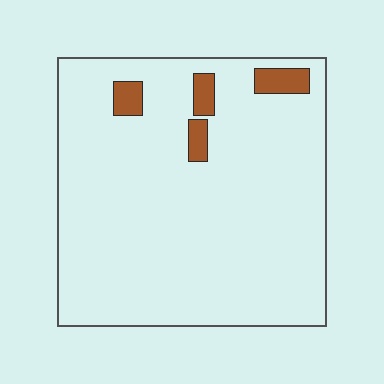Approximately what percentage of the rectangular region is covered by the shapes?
Approximately 5%.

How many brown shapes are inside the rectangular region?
4.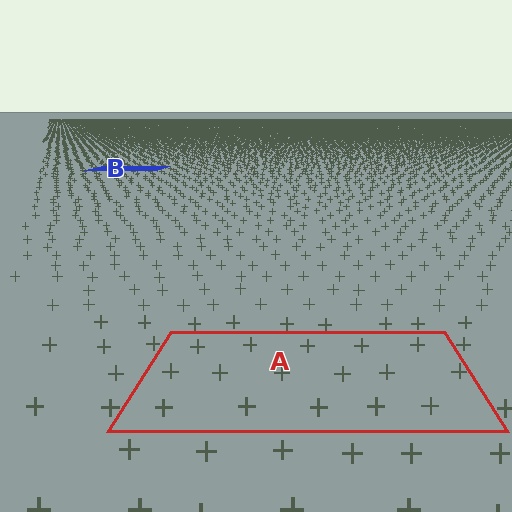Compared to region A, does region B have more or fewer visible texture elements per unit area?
Region B has more texture elements per unit area — they are packed more densely because it is farther away.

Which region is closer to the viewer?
Region A is closer. The texture elements there are larger and more spread out.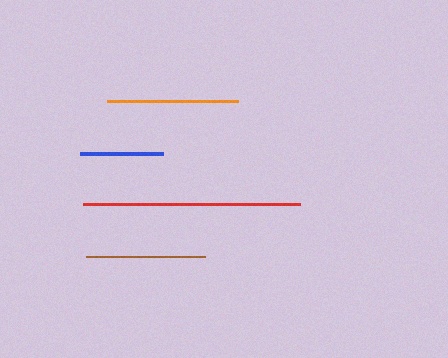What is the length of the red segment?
The red segment is approximately 217 pixels long.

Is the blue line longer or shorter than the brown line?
The brown line is longer than the blue line.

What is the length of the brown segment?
The brown segment is approximately 119 pixels long.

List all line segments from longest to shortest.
From longest to shortest: red, orange, brown, blue.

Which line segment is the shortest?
The blue line is the shortest at approximately 83 pixels.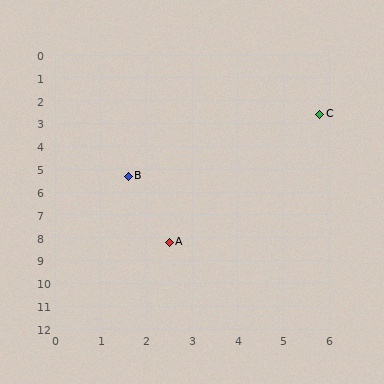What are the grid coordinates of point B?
Point B is at approximately (1.6, 5.3).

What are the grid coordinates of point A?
Point A is at approximately (2.5, 8.2).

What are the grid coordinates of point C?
Point C is at approximately (5.8, 2.6).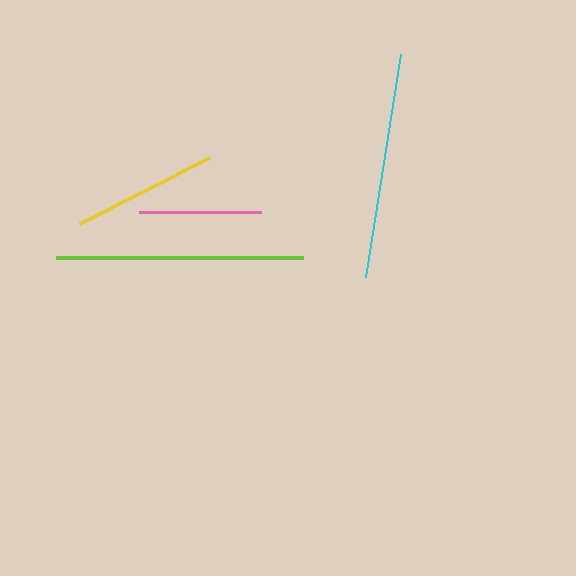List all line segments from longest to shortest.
From longest to shortest: lime, cyan, yellow, pink.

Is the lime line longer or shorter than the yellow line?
The lime line is longer than the yellow line.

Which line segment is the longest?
The lime line is the longest at approximately 248 pixels.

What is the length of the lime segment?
The lime segment is approximately 248 pixels long.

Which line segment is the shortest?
The pink line is the shortest at approximately 123 pixels.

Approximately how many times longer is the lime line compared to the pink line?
The lime line is approximately 2.0 times the length of the pink line.